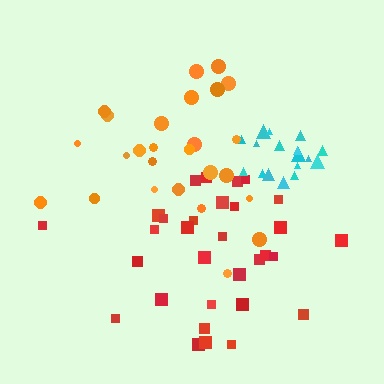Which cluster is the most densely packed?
Cyan.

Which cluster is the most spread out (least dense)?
Orange.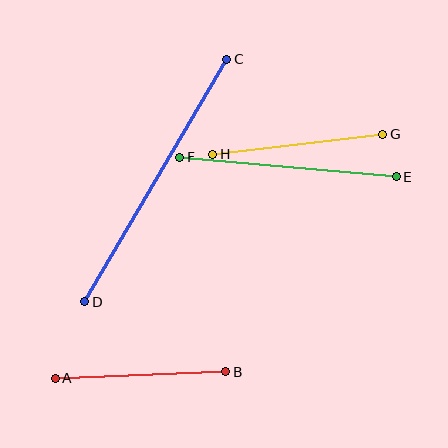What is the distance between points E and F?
The distance is approximately 218 pixels.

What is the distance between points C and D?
The distance is approximately 281 pixels.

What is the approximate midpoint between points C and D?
The midpoint is at approximately (156, 181) pixels.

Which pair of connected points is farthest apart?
Points C and D are farthest apart.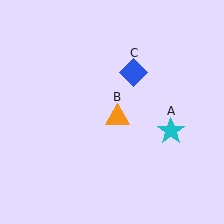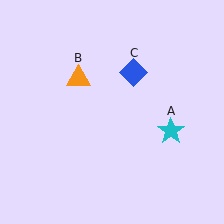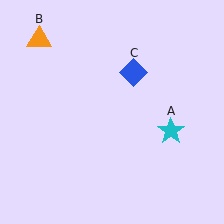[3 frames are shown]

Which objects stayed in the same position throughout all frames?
Cyan star (object A) and blue diamond (object C) remained stationary.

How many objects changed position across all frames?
1 object changed position: orange triangle (object B).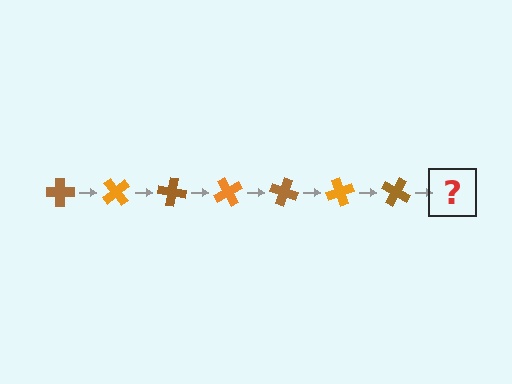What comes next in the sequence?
The next element should be an orange cross, rotated 350 degrees from the start.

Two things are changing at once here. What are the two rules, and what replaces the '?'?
The two rules are that it rotates 50 degrees each step and the color cycles through brown and orange. The '?' should be an orange cross, rotated 350 degrees from the start.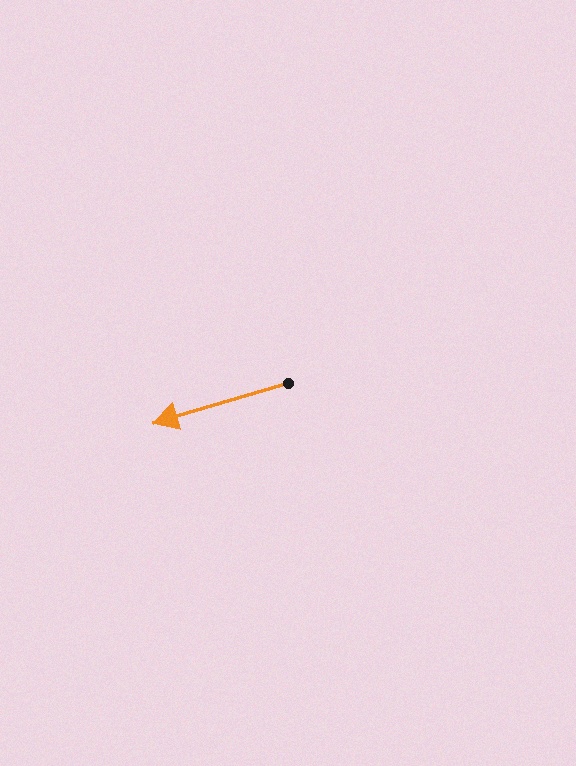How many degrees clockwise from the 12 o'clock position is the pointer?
Approximately 253 degrees.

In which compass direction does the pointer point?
West.